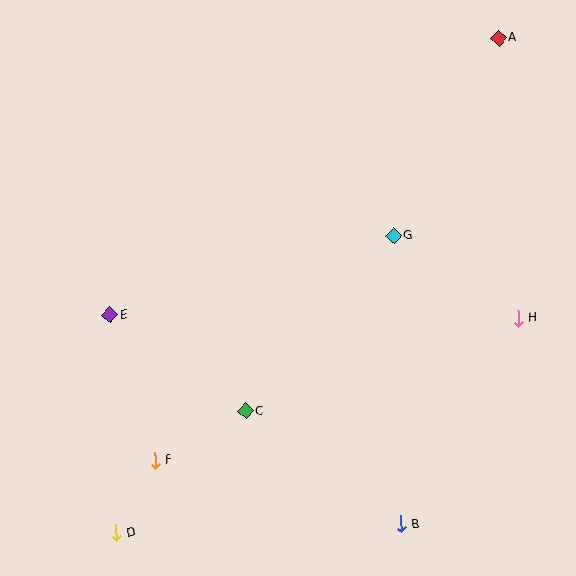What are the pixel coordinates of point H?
Point H is at (518, 318).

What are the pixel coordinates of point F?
Point F is at (155, 461).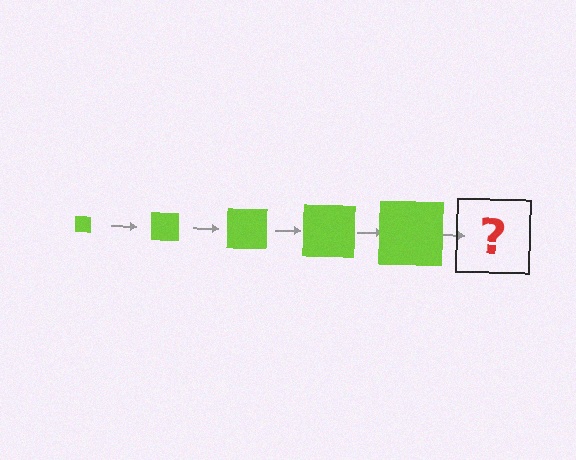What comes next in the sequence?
The next element should be a lime square, larger than the previous one.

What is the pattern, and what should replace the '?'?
The pattern is that the square gets progressively larger each step. The '?' should be a lime square, larger than the previous one.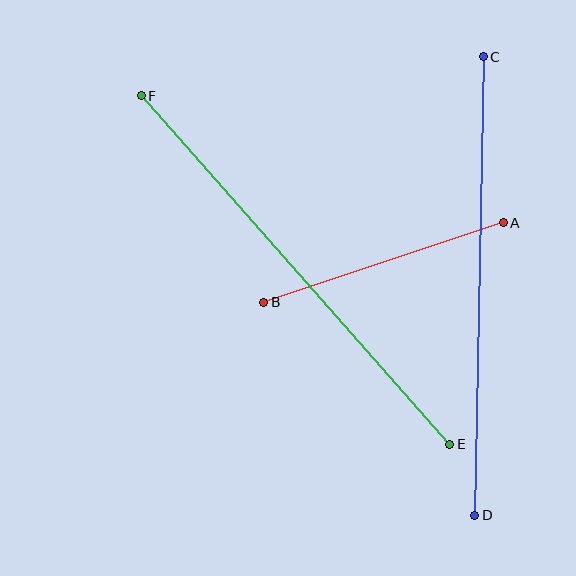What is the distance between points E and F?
The distance is approximately 465 pixels.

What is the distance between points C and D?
The distance is approximately 458 pixels.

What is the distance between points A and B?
The distance is approximately 253 pixels.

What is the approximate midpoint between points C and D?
The midpoint is at approximately (479, 286) pixels.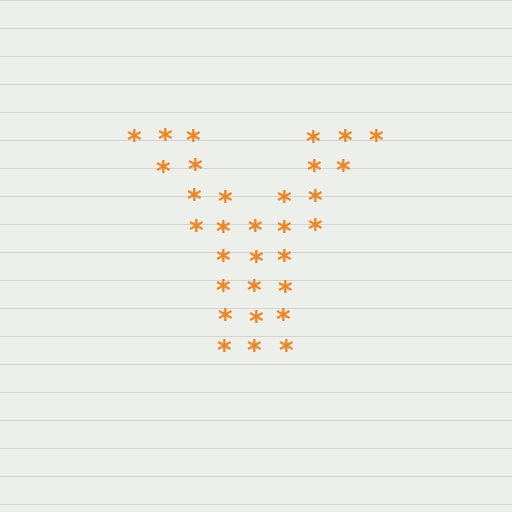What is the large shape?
The large shape is the letter Y.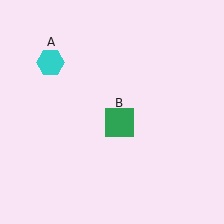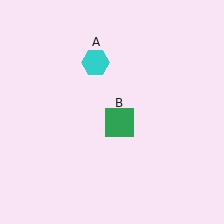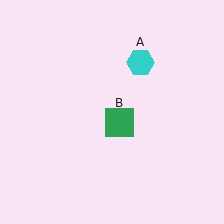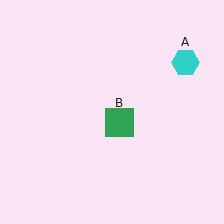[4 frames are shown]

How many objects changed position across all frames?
1 object changed position: cyan hexagon (object A).